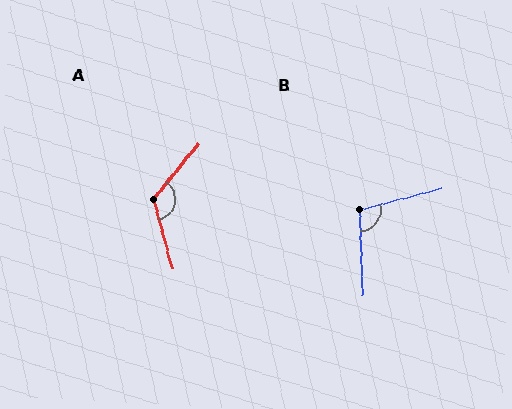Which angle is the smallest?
B, at approximately 103 degrees.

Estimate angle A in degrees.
Approximately 126 degrees.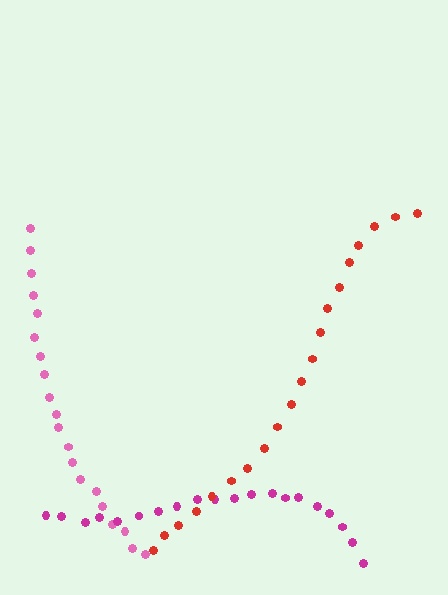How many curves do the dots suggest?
There are 3 distinct paths.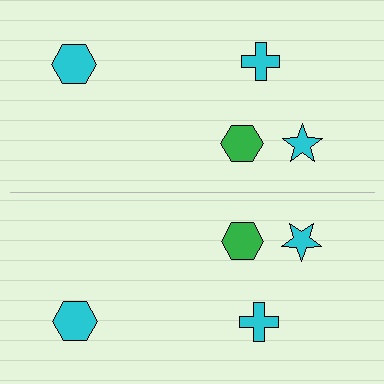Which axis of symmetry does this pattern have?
The pattern has a horizontal axis of symmetry running through the center of the image.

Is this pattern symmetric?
Yes, this pattern has bilateral (reflection) symmetry.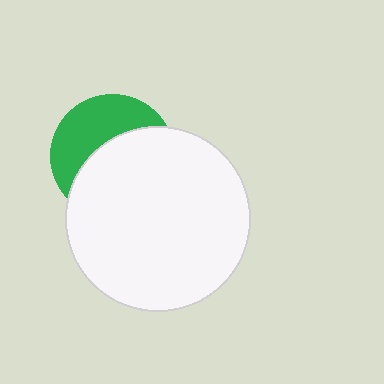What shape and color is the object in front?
The object in front is a white circle.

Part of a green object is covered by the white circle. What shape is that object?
It is a circle.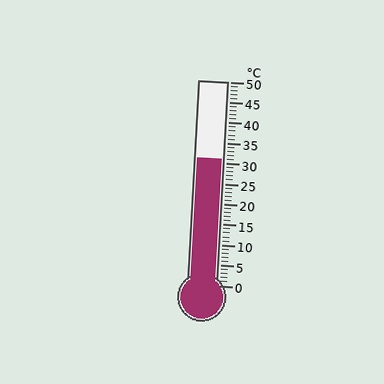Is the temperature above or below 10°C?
The temperature is above 10°C.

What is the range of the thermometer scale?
The thermometer scale ranges from 0°C to 50°C.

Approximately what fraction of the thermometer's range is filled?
The thermometer is filled to approximately 60% of its range.